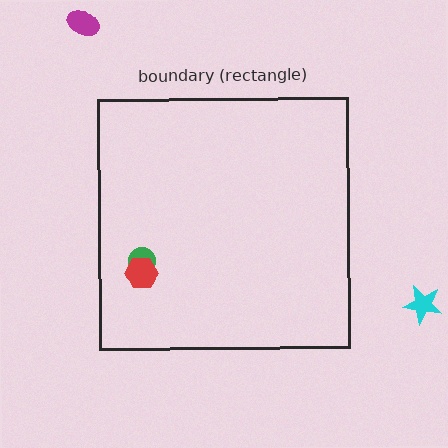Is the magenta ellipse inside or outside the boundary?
Outside.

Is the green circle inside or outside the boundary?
Inside.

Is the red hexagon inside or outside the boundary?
Inside.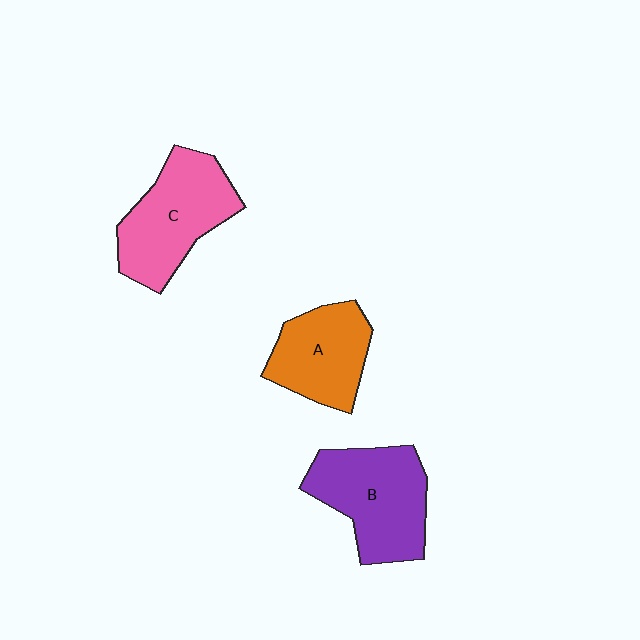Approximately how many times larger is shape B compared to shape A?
Approximately 1.3 times.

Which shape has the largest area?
Shape B (purple).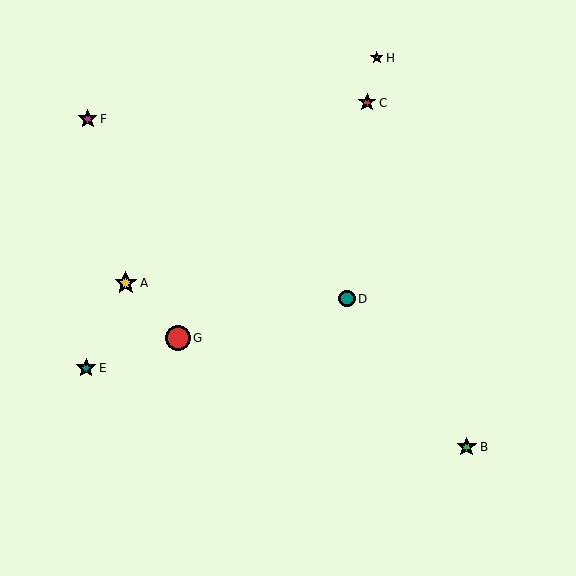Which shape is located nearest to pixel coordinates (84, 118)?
The magenta star (labeled F) at (88, 119) is nearest to that location.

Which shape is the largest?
The red circle (labeled G) is the largest.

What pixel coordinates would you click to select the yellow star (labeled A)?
Click at (126, 283) to select the yellow star A.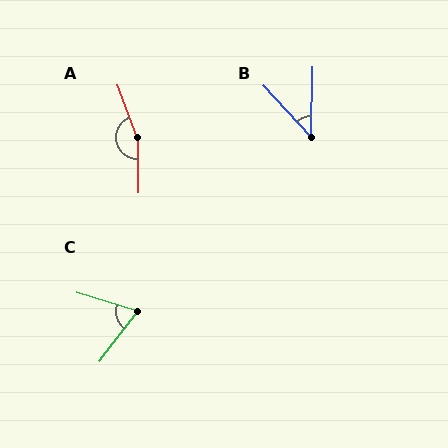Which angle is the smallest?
B, at approximately 44 degrees.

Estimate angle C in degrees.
Approximately 70 degrees.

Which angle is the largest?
A, at approximately 160 degrees.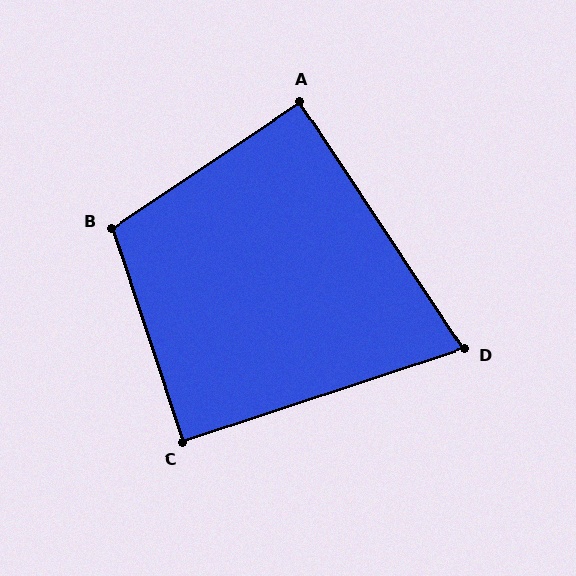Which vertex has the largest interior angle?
B, at approximately 105 degrees.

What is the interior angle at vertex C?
Approximately 90 degrees (approximately right).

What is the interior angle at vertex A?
Approximately 90 degrees (approximately right).